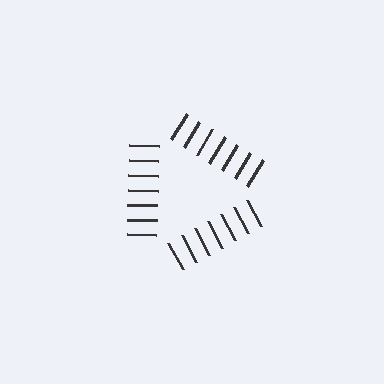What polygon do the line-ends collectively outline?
An illusory triangle — the line segments terminate on its edges but no continuous stroke is drawn.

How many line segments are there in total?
21 — 7 along each of the 3 edges.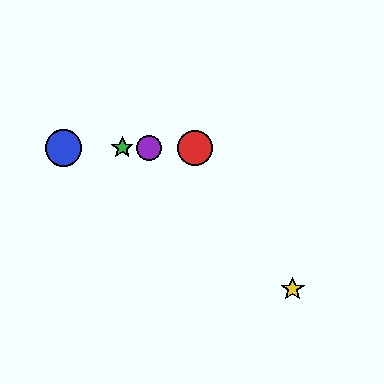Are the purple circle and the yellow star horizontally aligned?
No, the purple circle is at y≈148 and the yellow star is at y≈289.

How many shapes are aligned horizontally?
4 shapes (the red circle, the blue circle, the green star, the purple circle) are aligned horizontally.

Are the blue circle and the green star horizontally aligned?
Yes, both are at y≈148.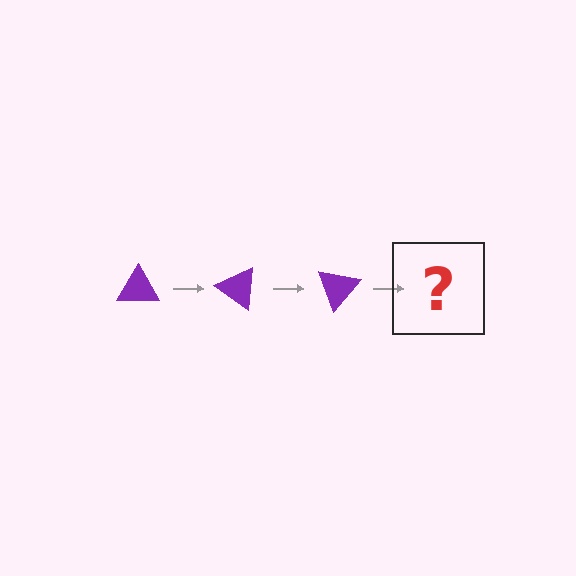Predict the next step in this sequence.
The next step is a purple triangle rotated 105 degrees.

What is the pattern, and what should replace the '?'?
The pattern is that the triangle rotates 35 degrees each step. The '?' should be a purple triangle rotated 105 degrees.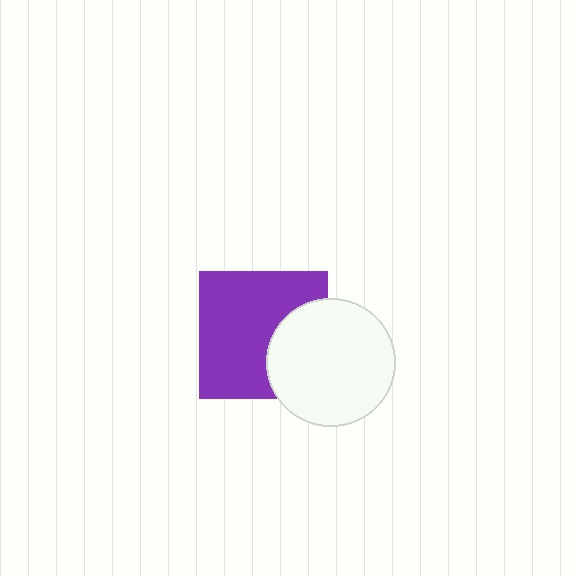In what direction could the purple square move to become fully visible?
The purple square could move left. That would shift it out from behind the white circle entirely.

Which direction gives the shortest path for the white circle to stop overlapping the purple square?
Moving right gives the shortest separation.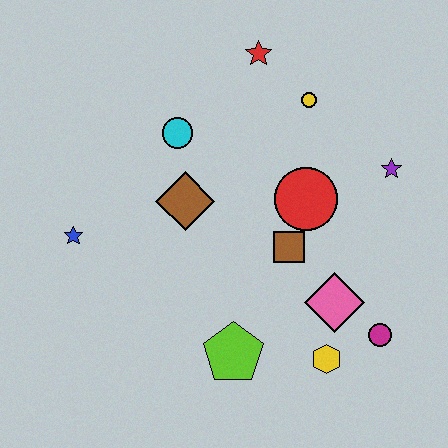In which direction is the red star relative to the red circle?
The red star is above the red circle.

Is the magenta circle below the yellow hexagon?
No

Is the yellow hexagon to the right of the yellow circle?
Yes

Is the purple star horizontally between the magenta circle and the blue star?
No